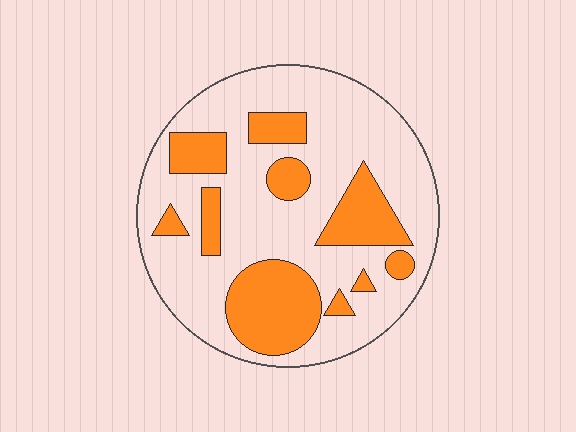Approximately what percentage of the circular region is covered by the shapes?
Approximately 30%.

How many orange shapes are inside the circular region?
10.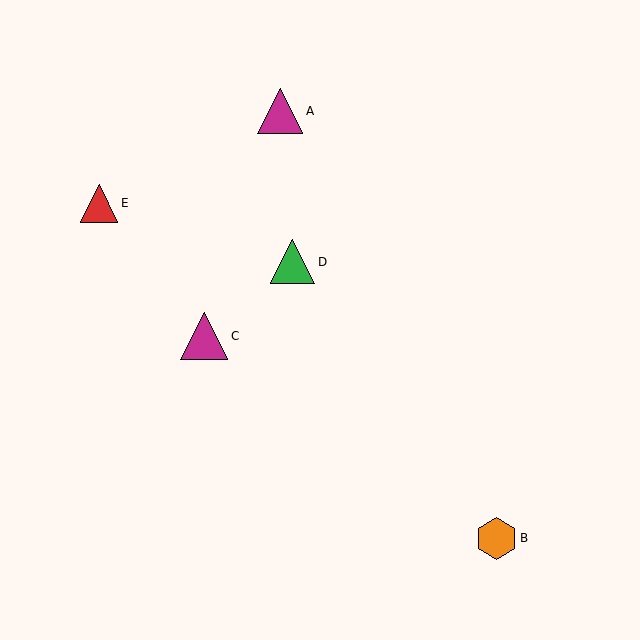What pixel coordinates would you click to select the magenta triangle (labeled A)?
Click at (280, 111) to select the magenta triangle A.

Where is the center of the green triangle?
The center of the green triangle is at (293, 262).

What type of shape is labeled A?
Shape A is a magenta triangle.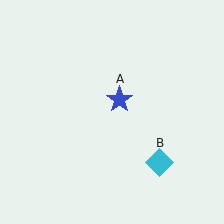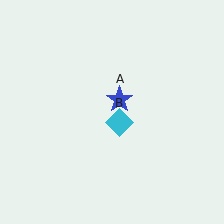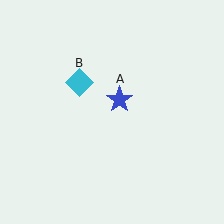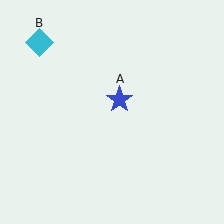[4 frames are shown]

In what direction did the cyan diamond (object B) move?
The cyan diamond (object B) moved up and to the left.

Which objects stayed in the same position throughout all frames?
Blue star (object A) remained stationary.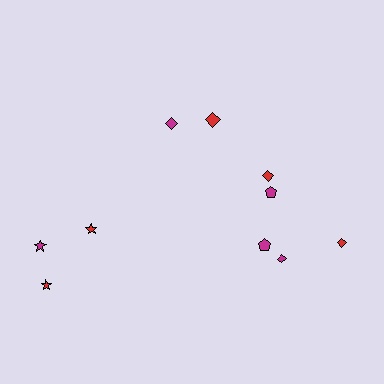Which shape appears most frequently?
Diamond, with 5 objects.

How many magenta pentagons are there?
There are 2 magenta pentagons.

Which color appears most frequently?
Magenta, with 5 objects.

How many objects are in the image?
There are 10 objects.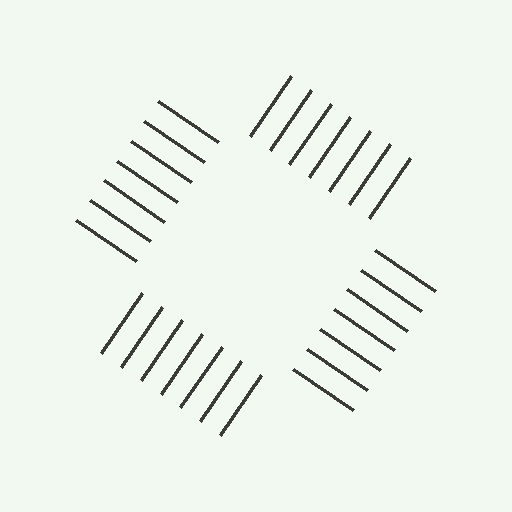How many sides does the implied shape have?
4 sides — the line-ends trace a square.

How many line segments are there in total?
28 — 7 along each of the 4 edges.